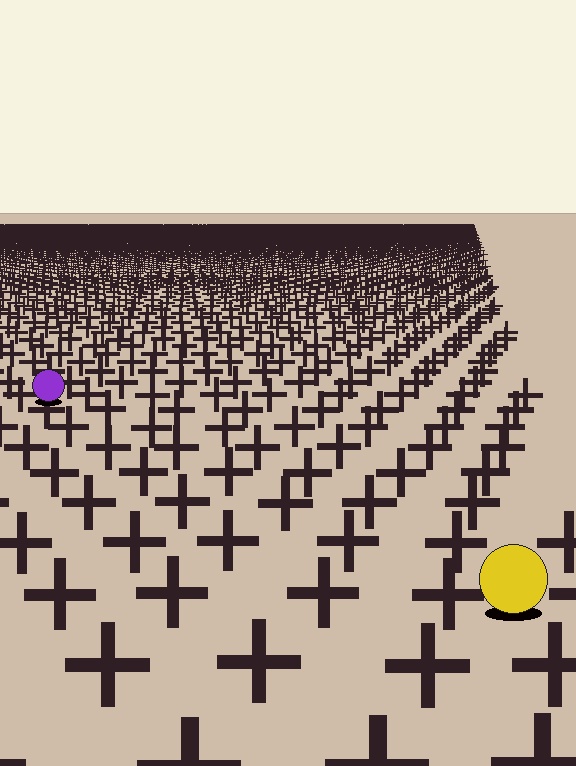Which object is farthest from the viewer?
The purple circle is farthest from the viewer. It appears smaller and the ground texture around it is denser.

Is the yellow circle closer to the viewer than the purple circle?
Yes. The yellow circle is closer — you can tell from the texture gradient: the ground texture is coarser near it.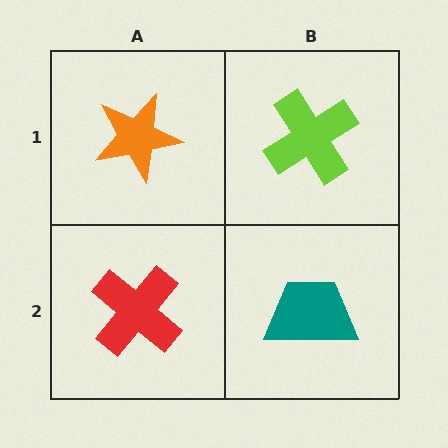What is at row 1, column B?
A lime cross.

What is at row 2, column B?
A teal trapezoid.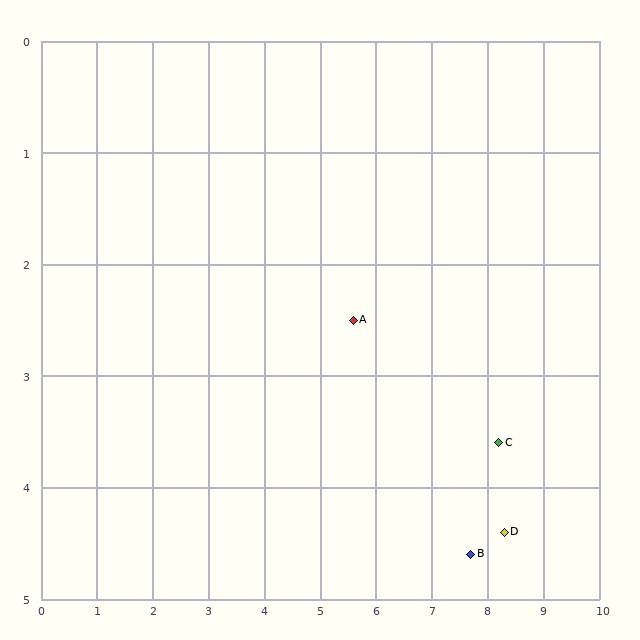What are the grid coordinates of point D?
Point D is at approximately (8.3, 4.4).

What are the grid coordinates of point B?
Point B is at approximately (7.7, 4.6).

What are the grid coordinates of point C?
Point C is at approximately (8.2, 3.6).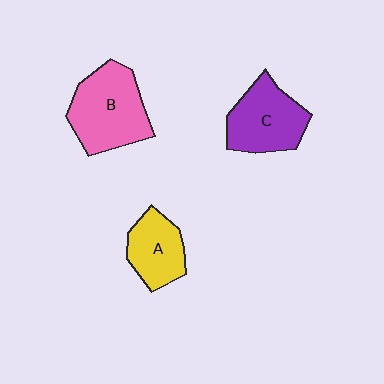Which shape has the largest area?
Shape B (pink).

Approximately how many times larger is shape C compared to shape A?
Approximately 1.3 times.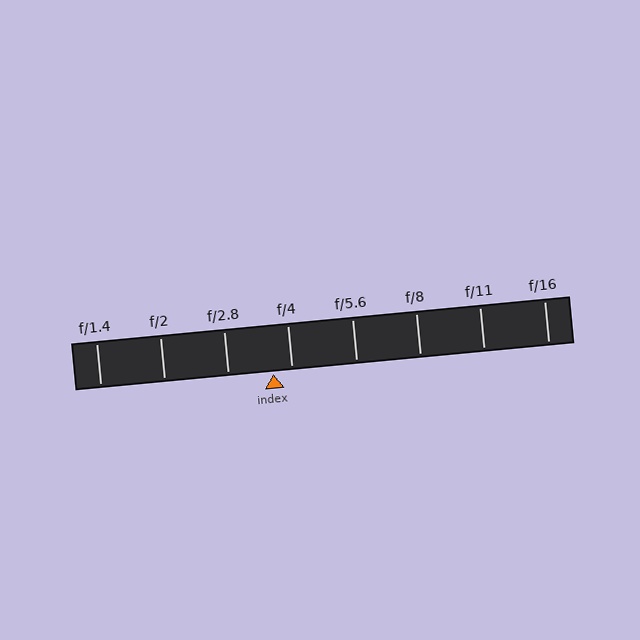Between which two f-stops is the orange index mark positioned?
The index mark is between f/2.8 and f/4.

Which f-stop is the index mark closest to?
The index mark is closest to f/4.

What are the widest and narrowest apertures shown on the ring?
The widest aperture shown is f/1.4 and the narrowest is f/16.